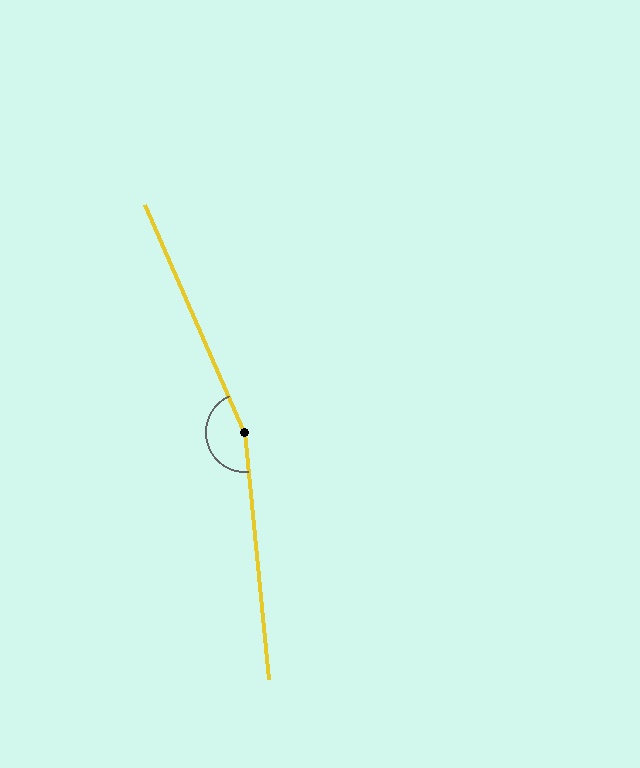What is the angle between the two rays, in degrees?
Approximately 162 degrees.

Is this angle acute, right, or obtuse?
It is obtuse.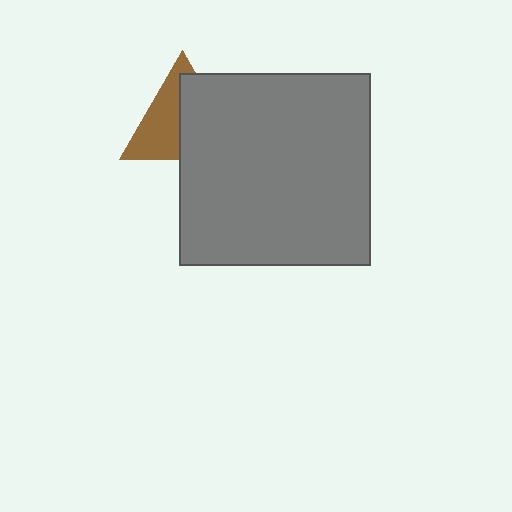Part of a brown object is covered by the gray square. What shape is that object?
It is a triangle.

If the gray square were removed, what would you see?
You would see the complete brown triangle.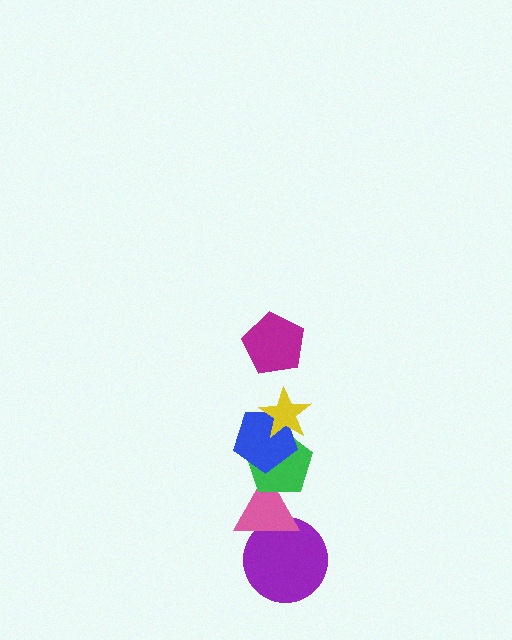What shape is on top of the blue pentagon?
The yellow star is on top of the blue pentagon.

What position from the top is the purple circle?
The purple circle is 6th from the top.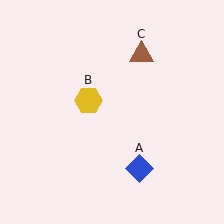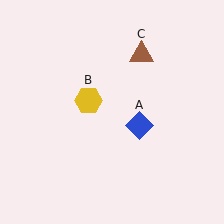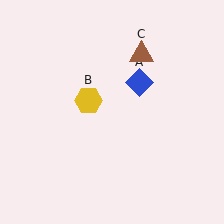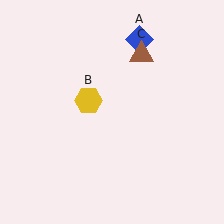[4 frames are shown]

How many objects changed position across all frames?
1 object changed position: blue diamond (object A).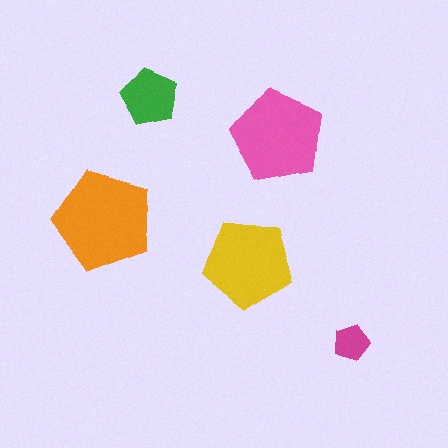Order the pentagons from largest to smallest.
the orange one, the pink one, the yellow one, the green one, the magenta one.